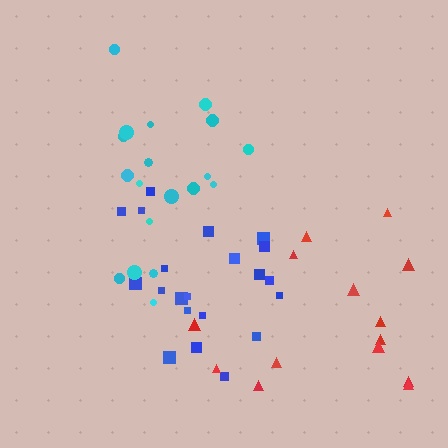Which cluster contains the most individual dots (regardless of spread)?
Blue (21).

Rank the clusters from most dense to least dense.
blue, cyan, red.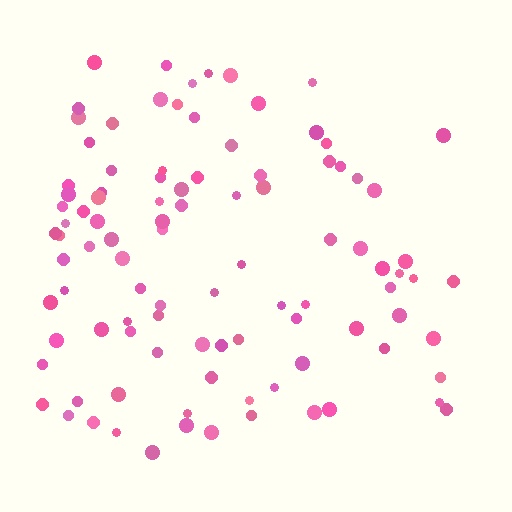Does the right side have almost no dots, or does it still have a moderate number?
Still a moderate number, just noticeably fewer than the left.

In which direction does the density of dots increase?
From right to left, with the left side densest.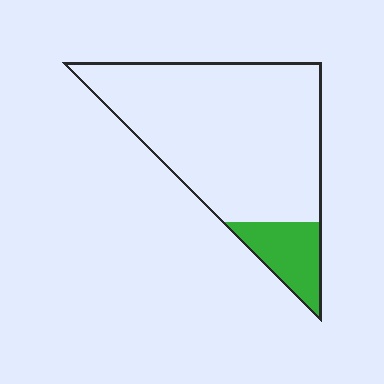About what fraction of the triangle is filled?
About one sixth (1/6).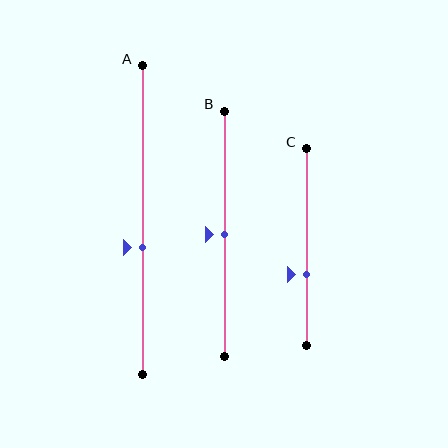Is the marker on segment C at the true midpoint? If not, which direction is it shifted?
No, the marker on segment C is shifted downward by about 14% of the segment length.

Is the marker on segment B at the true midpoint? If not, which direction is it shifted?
Yes, the marker on segment B is at the true midpoint.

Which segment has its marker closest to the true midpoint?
Segment B has its marker closest to the true midpoint.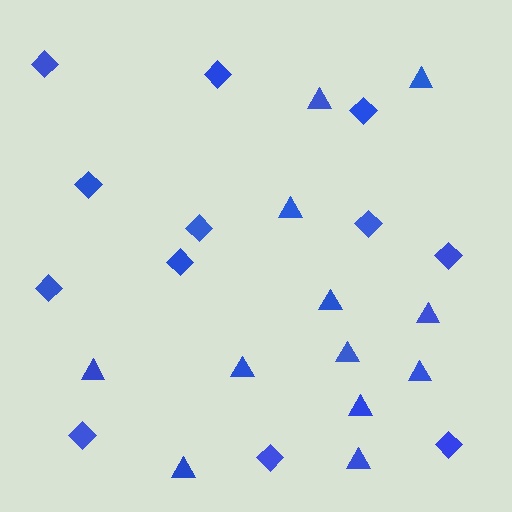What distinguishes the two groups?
There are 2 groups: one group of triangles (12) and one group of diamonds (12).